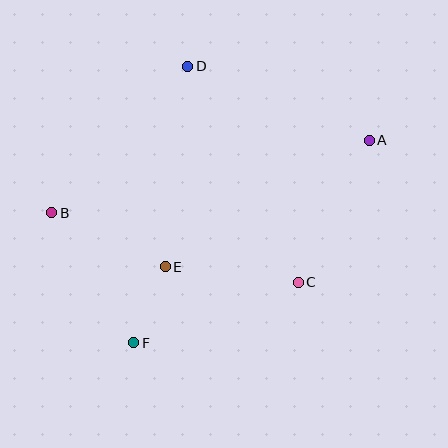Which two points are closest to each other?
Points E and F are closest to each other.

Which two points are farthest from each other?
Points A and B are farthest from each other.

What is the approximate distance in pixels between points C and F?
The distance between C and F is approximately 175 pixels.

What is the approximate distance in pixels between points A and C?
The distance between A and C is approximately 159 pixels.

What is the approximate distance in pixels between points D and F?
The distance between D and F is approximately 281 pixels.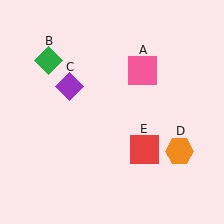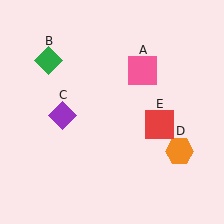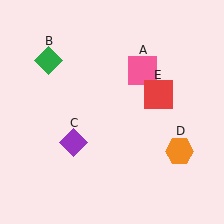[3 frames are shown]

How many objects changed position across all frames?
2 objects changed position: purple diamond (object C), red square (object E).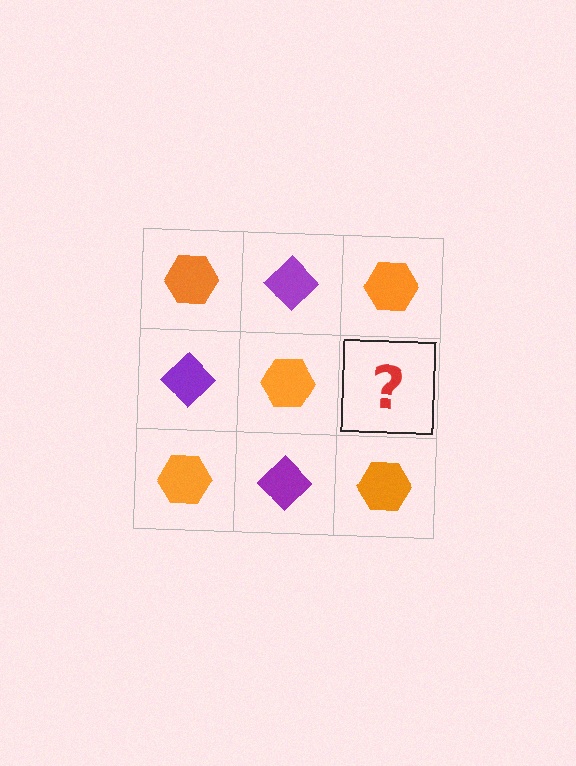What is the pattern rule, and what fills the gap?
The rule is that it alternates orange hexagon and purple diamond in a checkerboard pattern. The gap should be filled with a purple diamond.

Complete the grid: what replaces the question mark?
The question mark should be replaced with a purple diamond.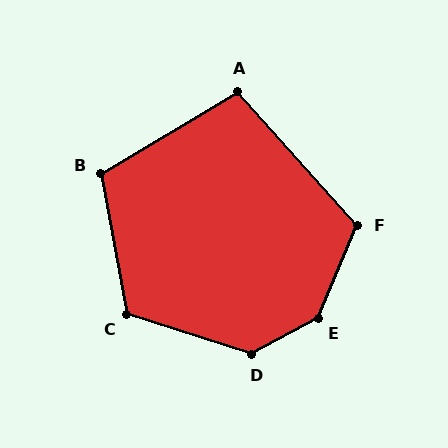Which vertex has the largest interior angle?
E, at approximately 141 degrees.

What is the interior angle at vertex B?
Approximately 111 degrees (obtuse).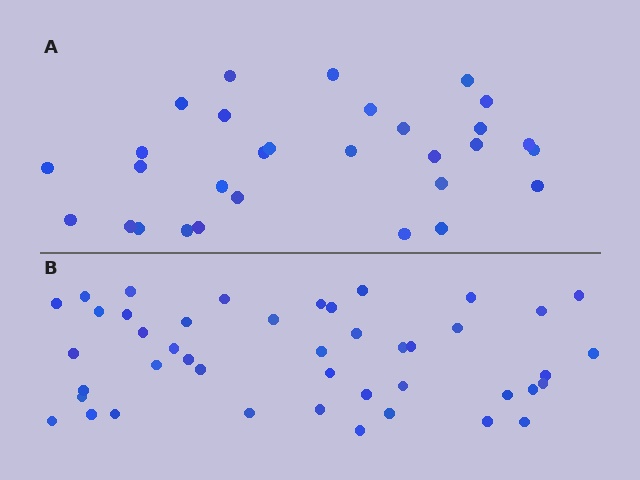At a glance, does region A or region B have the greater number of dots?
Region B (the bottom region) has more dots.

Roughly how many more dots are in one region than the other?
Region B has approximately 15 more dots than region A.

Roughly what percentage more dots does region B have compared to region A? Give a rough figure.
About 45% more.